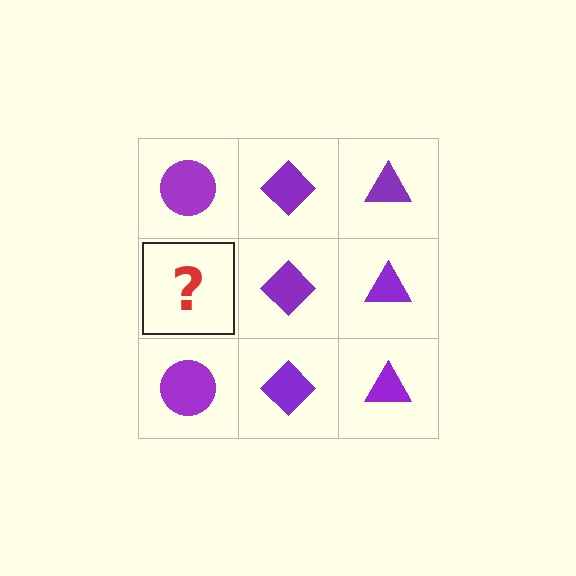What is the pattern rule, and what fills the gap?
The rule is that each column has a consistent shape. The gap should be filled with a purple circle.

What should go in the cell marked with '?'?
The missing cell should contain a purple circle.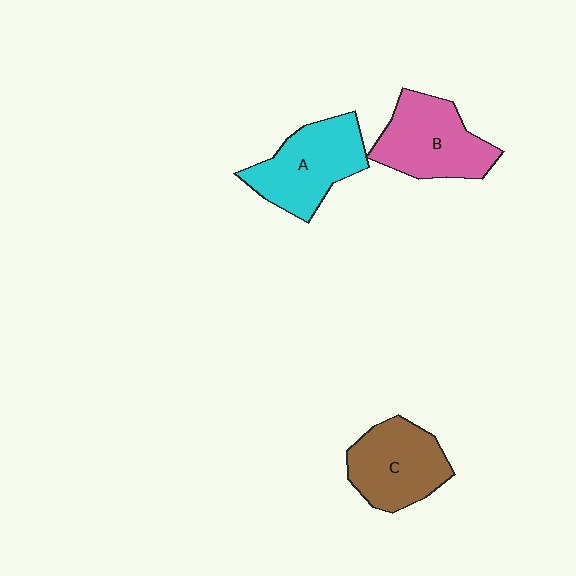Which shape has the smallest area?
Shape C (brown).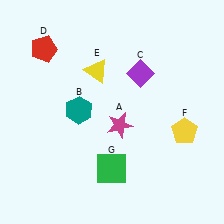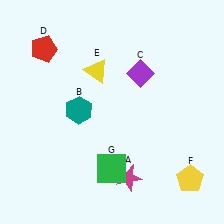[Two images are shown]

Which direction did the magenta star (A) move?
The magenta star (A) moved down.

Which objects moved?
The objects that moved are: the magenta star (A), the yellow pentagon (F).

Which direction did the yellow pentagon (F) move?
The yellow pentagon (F) moved down.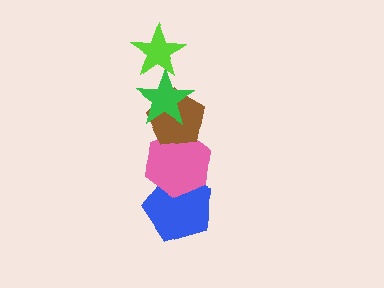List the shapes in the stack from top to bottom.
From top to bottom: the lime star, the green star, the brown pentagon, the pink hexagon, the blue pentagon.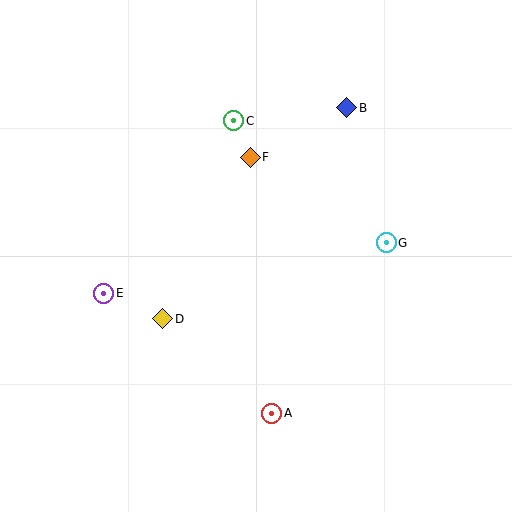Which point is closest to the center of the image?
Point F at (250, 157) is closest to the center.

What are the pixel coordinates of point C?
Point C is at (234, 121).